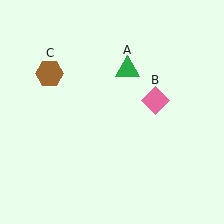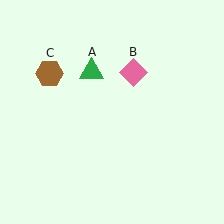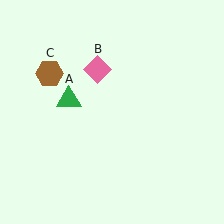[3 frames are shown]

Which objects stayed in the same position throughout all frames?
Brown hexagon (object C) remained stationary.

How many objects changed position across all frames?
2 objects changed position: green triangle (object A), pink diamond (object B).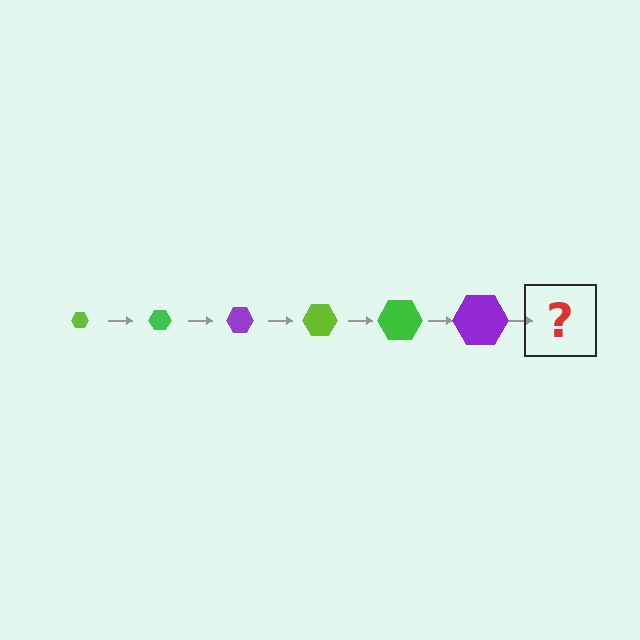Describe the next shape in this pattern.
It should be a lime hexagon, larger than the previous one.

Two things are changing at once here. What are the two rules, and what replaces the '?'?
The two rules are that the hexagon grows larger each step and the color cycles through lime, green, and purple. The '?' should be a lime hexagon, larger than the previous one.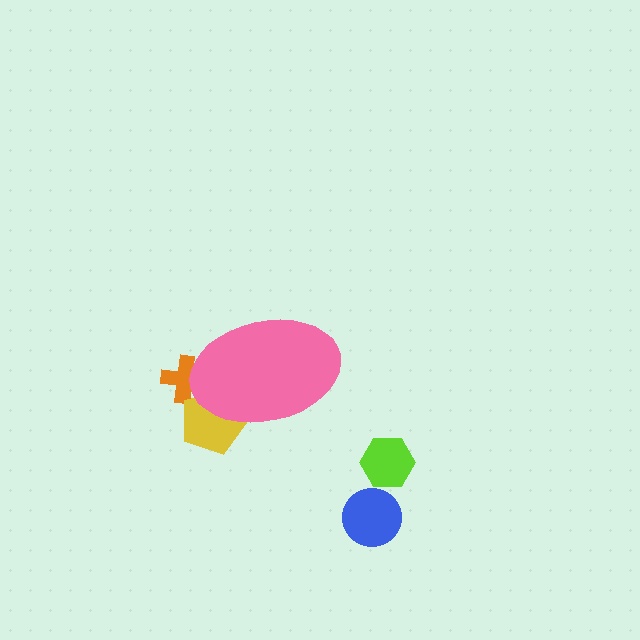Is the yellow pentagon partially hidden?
Yes, the yellow pentagon is partially hidden behind the pink ellipse.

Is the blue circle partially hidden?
No, the blue circle is fully visible.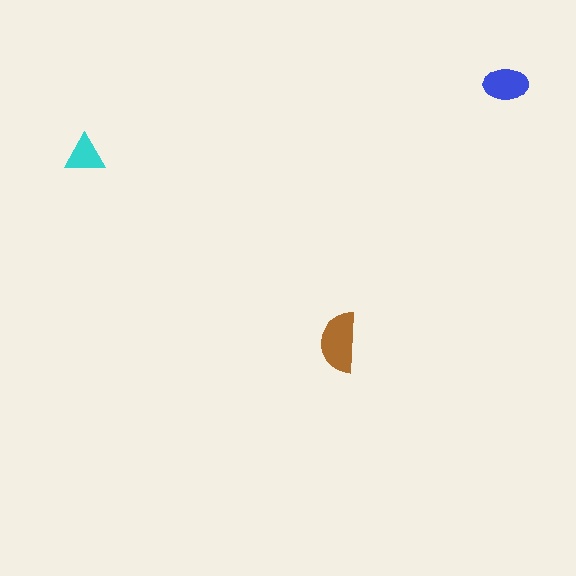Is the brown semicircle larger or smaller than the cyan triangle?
Larger.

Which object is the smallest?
The cyan triangle.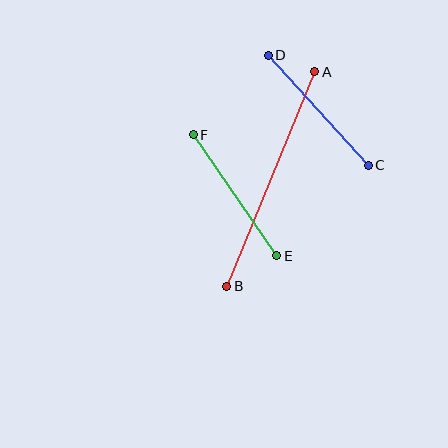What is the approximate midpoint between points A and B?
The midpoint is at approximately (271, 179) pixels.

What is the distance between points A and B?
The distance is approximately 232 pixels.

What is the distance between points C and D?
The distance is approximately 149 pixels.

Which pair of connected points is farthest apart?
Points A and B are farthest apart.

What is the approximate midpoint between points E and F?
The midpoint is at approximately (235, 195) pixels.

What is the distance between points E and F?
The distance is approximately 147 pixels.